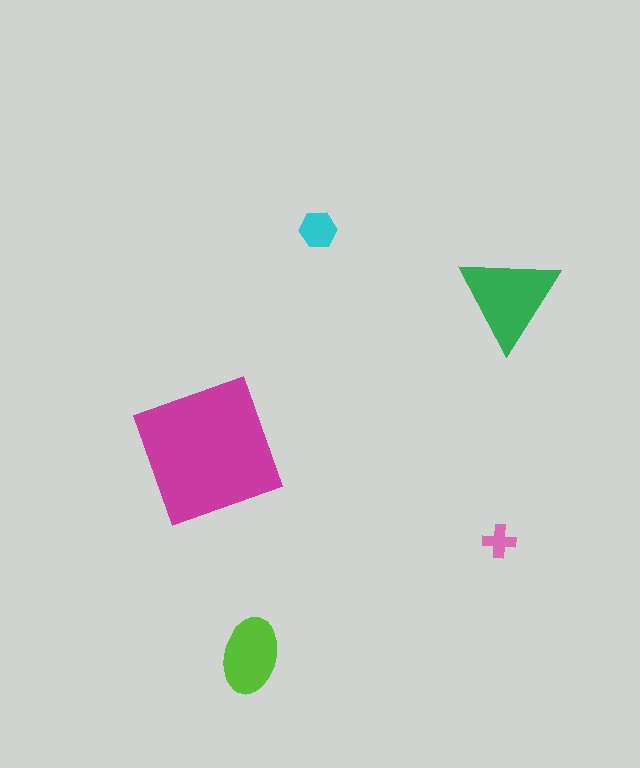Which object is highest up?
The cyan hexagon is topmost.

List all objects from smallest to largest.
The pink cross, the cyan hexagon, the lime ellipse, the green triangle, the magenta square.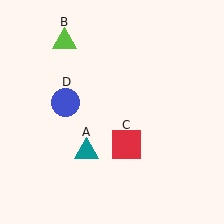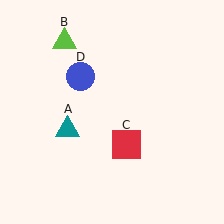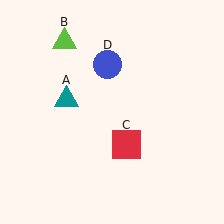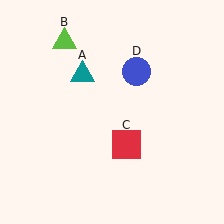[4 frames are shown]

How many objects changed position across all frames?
2 objects changed position: teal triangle (object A), blue circle (object D).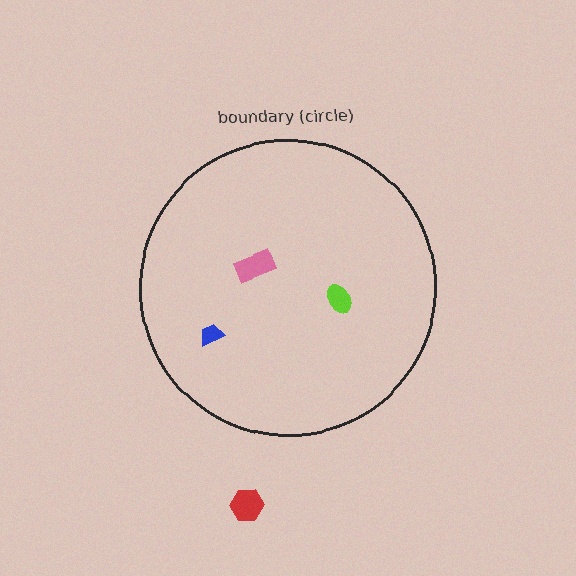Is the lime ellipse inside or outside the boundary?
Inside.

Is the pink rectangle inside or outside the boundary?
Inside.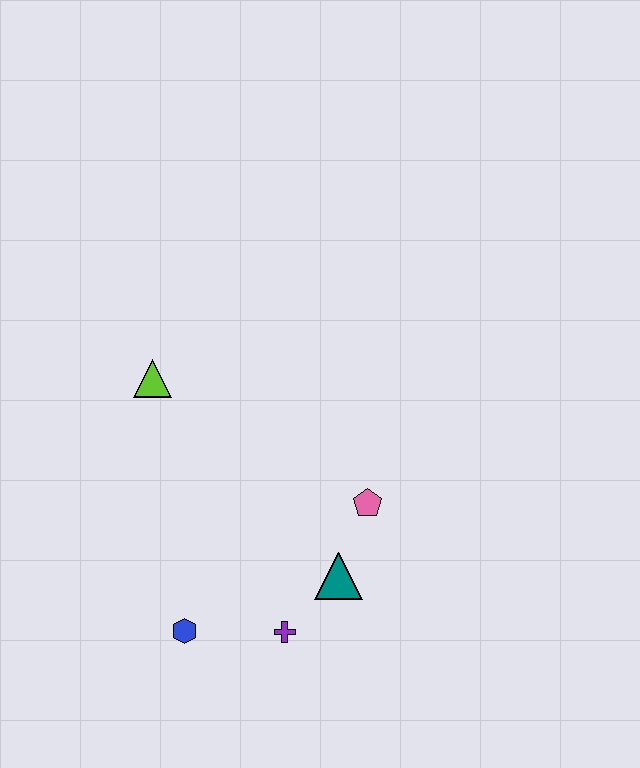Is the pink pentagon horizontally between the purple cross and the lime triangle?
No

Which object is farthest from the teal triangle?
The lime triangle is farthest from the teal triangle.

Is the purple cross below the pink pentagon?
Yes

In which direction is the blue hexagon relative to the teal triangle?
The blue hexagon is to the left of the teal triangle.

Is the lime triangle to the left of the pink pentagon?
Yes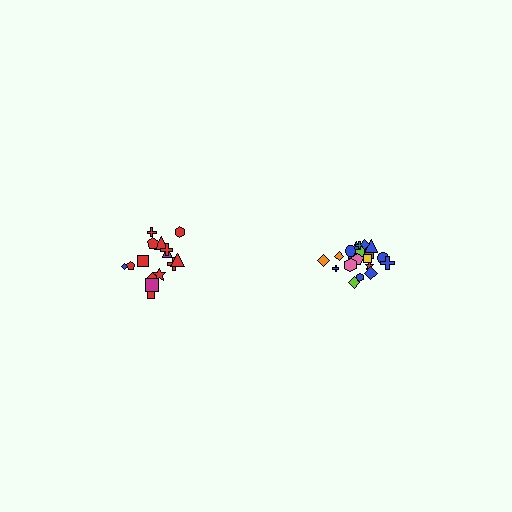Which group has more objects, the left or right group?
The right group.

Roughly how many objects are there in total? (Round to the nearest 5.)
Roughly 35 objects in total.